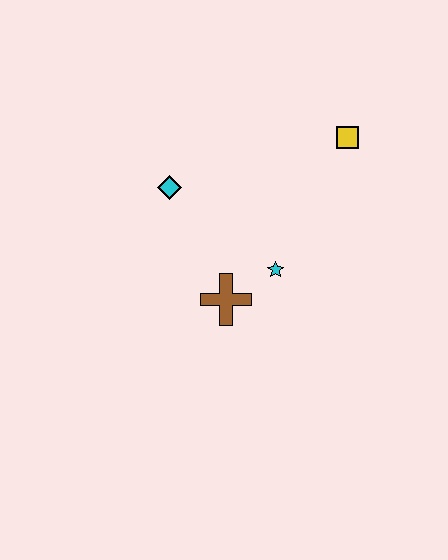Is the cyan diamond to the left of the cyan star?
Yes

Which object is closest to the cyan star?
The brown cross is closest to the cyan star.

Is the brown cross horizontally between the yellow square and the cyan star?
No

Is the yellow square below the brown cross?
No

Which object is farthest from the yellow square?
The brown cross is farthest from the yellow square.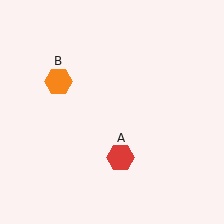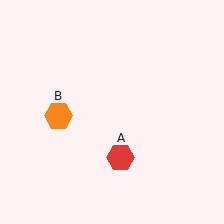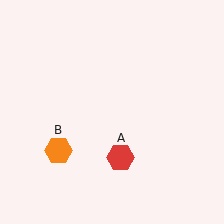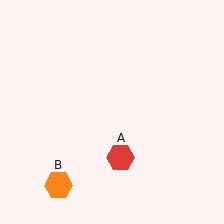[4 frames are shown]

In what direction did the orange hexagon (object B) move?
The orange hexagon (object B) moved down.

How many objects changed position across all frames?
1 object changed position: orange hexagon (object B).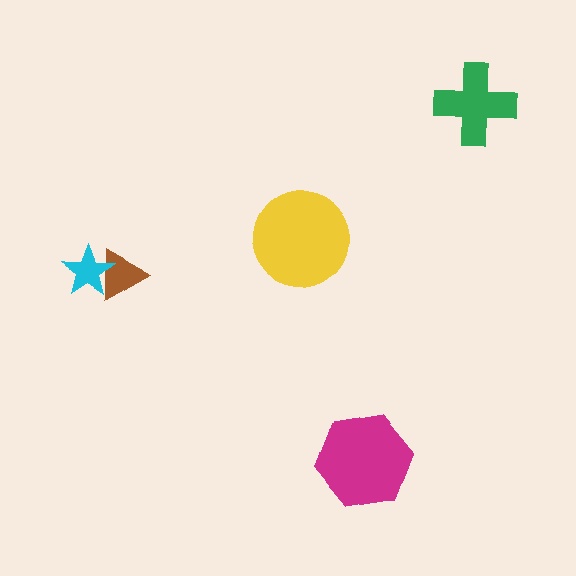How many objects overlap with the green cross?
0 objects overlap with the green cross.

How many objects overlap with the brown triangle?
1 object overlaps with the brown triangle.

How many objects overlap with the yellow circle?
0 objects overlap with the yellow circle.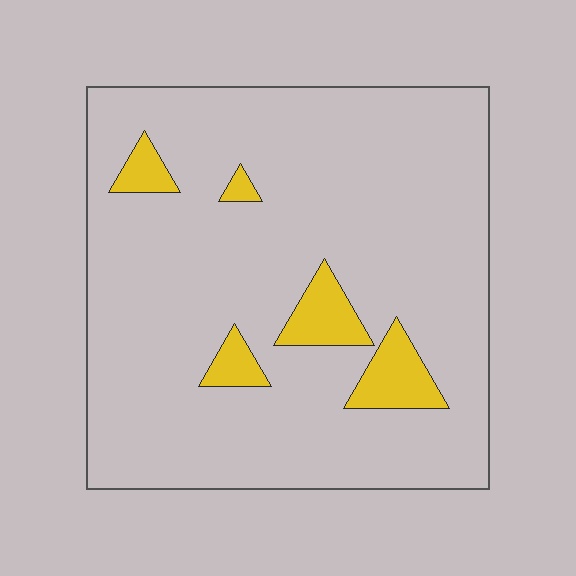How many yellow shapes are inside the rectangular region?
5.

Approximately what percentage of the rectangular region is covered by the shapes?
Approximately 10%.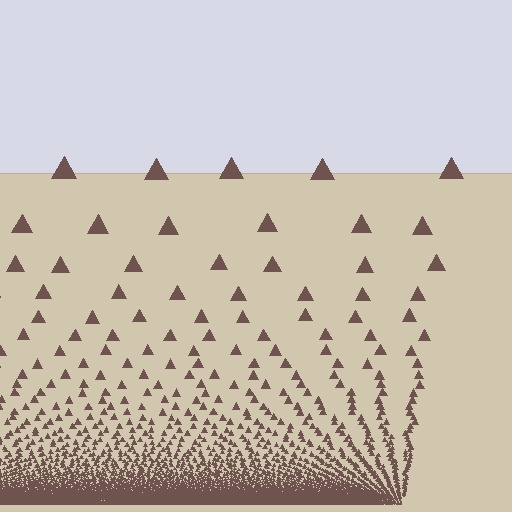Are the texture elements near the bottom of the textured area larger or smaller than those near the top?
Smaller. The gradient is inverted — elements near the bottom are smaller and denser.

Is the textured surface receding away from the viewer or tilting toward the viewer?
The surface appears to tilt toward the viewer. Texture elements get larger and sparser toward the top.